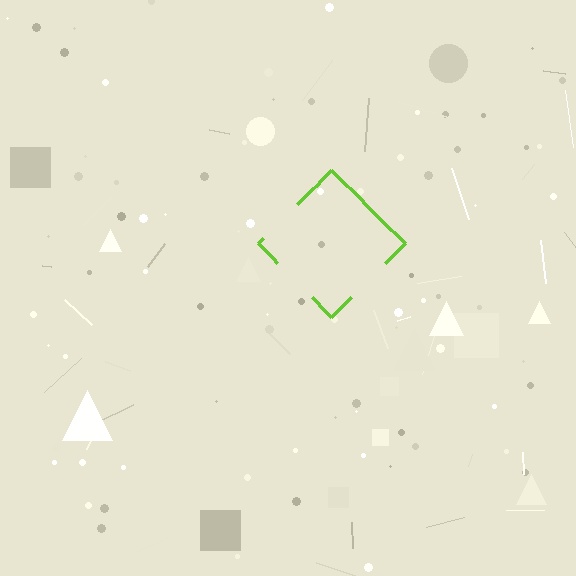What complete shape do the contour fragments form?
The contour fragments form a diamond.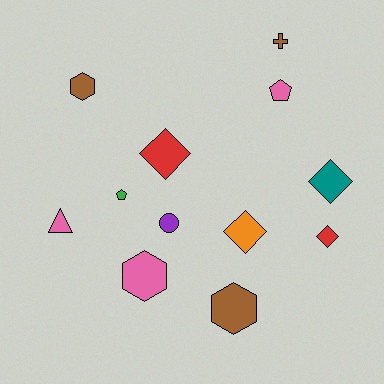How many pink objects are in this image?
There are 3 pink objects.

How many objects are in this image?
There are 12 objects.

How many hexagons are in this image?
There are 3 hexagons.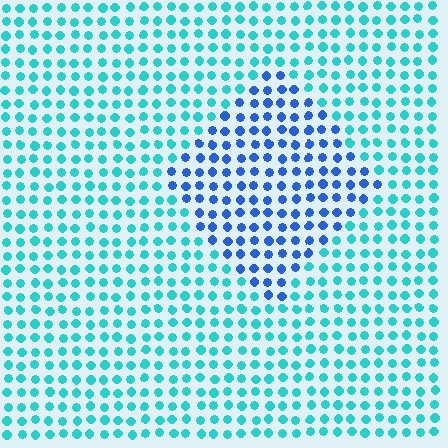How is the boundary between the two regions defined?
The boundary is defined purely by a slight shift in hue (about 44 degrees). Spacing, size, and orientation are identical on both sides.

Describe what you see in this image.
The image is filled with small cyan elements in a uniform arrangement. A diamond-shaped region is visible where the elements are tinted to a slightly different hue, forming a subtle color boundary.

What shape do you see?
I see a diamond.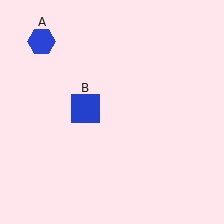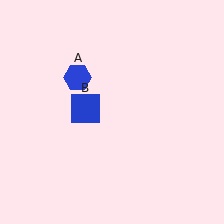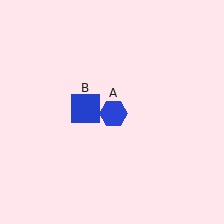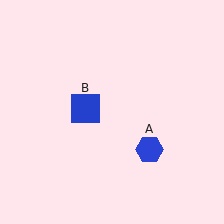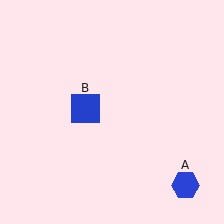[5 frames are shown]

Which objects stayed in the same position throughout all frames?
Blue square (object B) remained stationary.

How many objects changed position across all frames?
1 object changed position: blue hexagon (object A).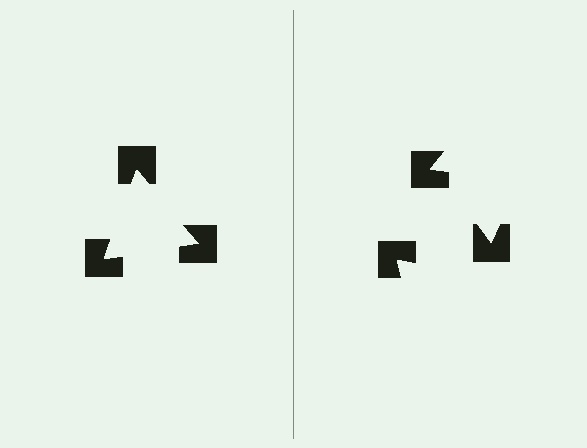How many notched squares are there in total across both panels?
6 — 3 on each side.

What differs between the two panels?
The notched squares are positioned identically on both sides; only the wedge orientations differ. On the left they align to a triangle; on the right they are misaligned.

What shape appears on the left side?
An illusory triangle.